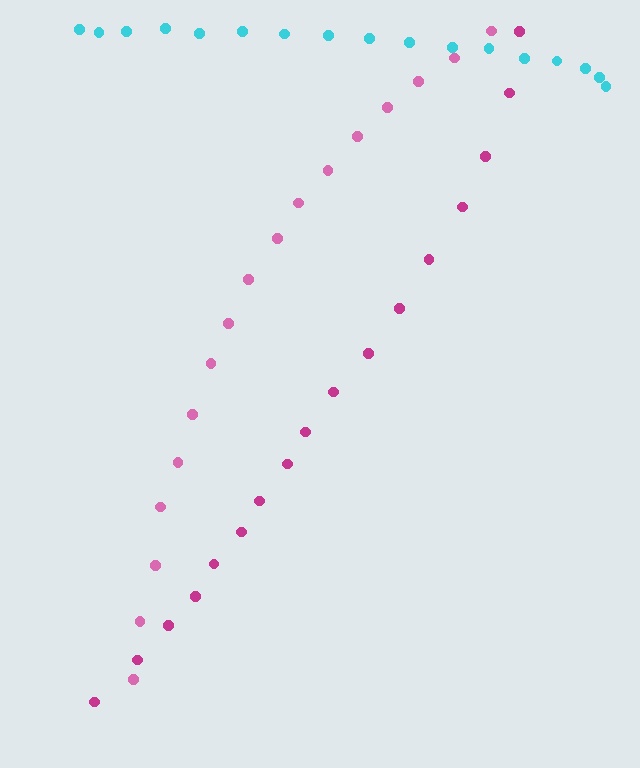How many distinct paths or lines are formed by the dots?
There are 3 distinct paths.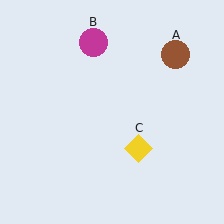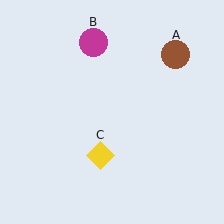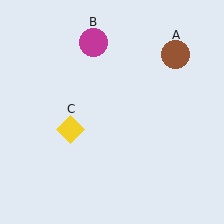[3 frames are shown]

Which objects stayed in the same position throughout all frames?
Brown circle (object A) and magenta circle (object B) remained stationary.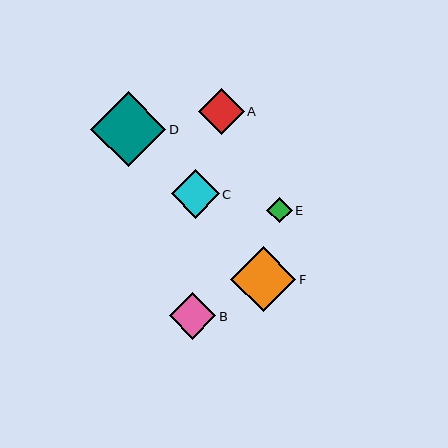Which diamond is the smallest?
Diamond E is the smallest with a size of approximately 25 pixels.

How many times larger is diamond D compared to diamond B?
Diamond D is approximately 1.6 times the size of diamond B.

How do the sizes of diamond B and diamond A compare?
Diamond B and diamond A are approximately the same size.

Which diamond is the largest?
Diamond D is the largest with a size of approximately 75 pixels.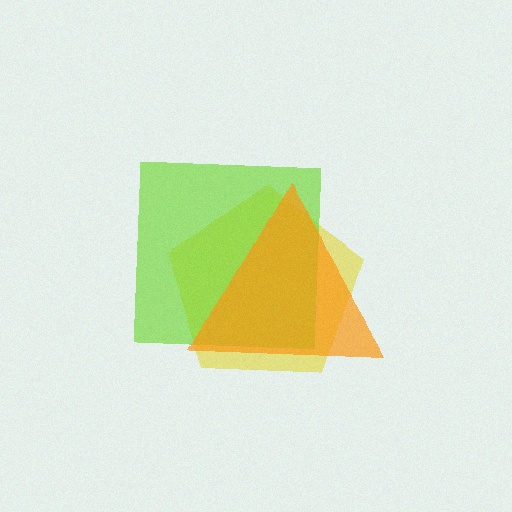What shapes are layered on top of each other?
The layered shapes are: a yellow pentagon, a lime square, an orange triangle.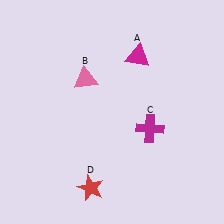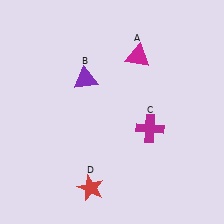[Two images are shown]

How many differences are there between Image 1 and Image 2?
There is 1 difference between the two images.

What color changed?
The triangle (B) changed from pink in Image 1 to purple in Image 2.